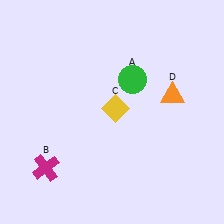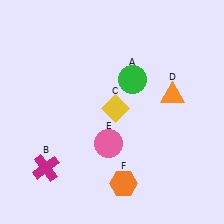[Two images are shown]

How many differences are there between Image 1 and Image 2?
There are 2 differences between the two images.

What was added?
A pink circle (E), an orange hexagon (F) were added in Image 2.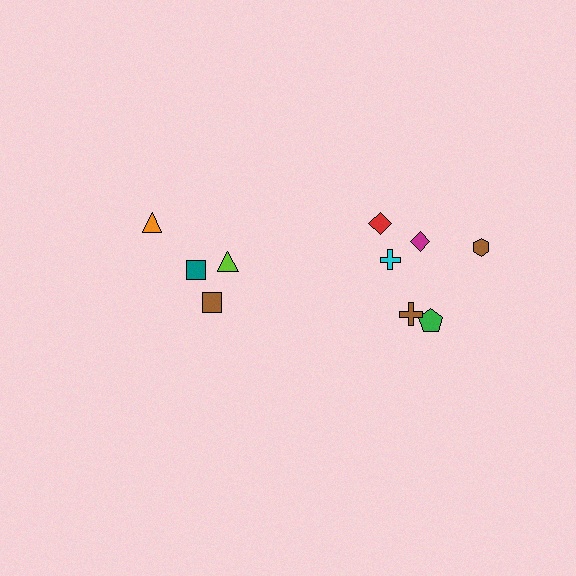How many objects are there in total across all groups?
There are 10 objects.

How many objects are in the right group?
There are 6 objects.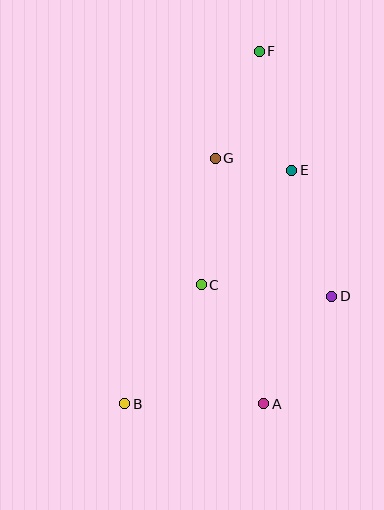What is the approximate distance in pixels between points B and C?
The distance between B and C is approximately 141 pixels.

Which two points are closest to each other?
Points E and G are closest to each other.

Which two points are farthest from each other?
Points B and F are farthest from each other.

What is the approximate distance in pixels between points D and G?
The distance between D and G is approximately 181 pixels.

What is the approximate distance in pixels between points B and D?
The distance between B and D is approximately 233 pixels.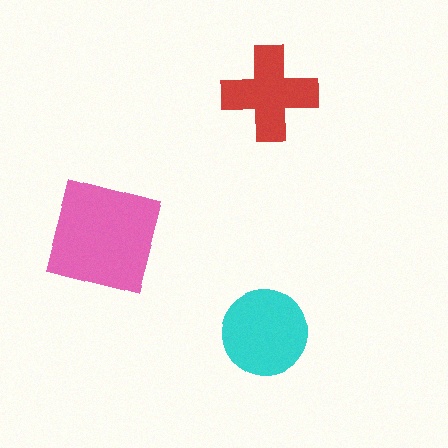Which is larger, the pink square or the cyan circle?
The pink square.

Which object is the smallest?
The red cross.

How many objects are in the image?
There are 3 objects in the image.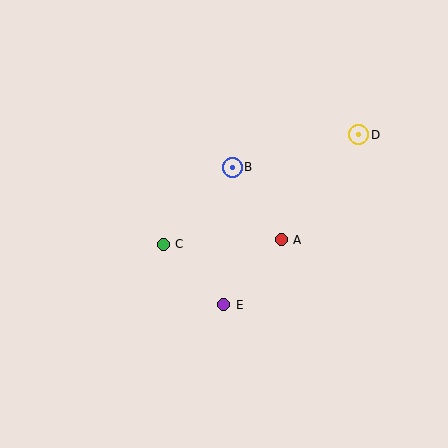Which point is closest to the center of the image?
Point B at (232, 167) is closest to the center.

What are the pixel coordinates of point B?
Point B is at (232, 167).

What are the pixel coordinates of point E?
Point E is at (224, 305).